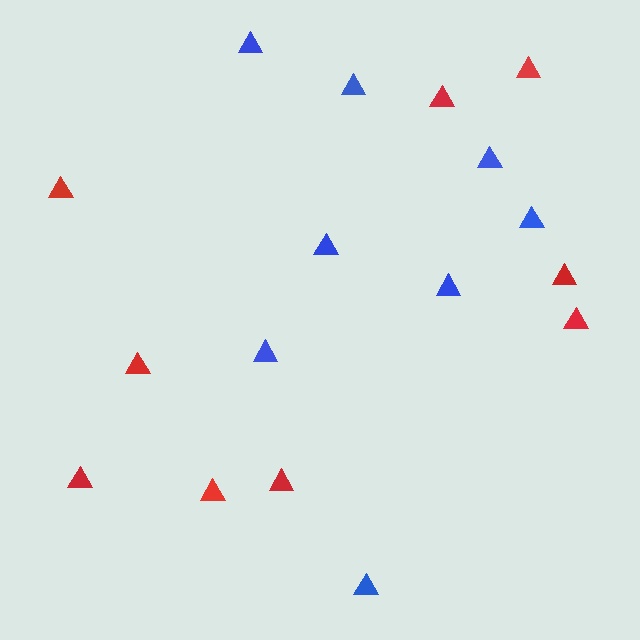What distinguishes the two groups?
There are 2 groups: one group of red triangles (9) and one group of blue triangles (8).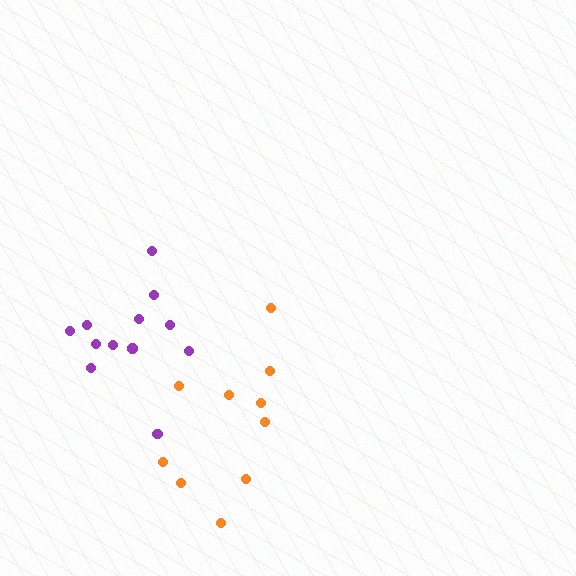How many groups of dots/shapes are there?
There are 2 groups.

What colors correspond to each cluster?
The clusters are colored: purple, orange.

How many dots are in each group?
Group 1: 12 dots, Group 2: 10 dots (22 total).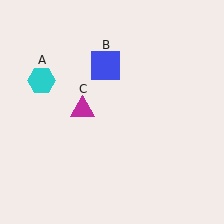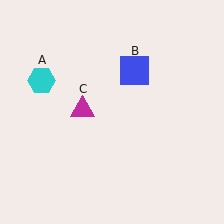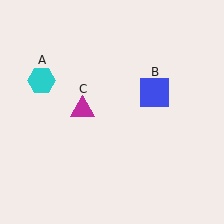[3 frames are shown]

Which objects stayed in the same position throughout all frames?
Cyan hexagon (object A) and magenta triangle (object C) remained stationary.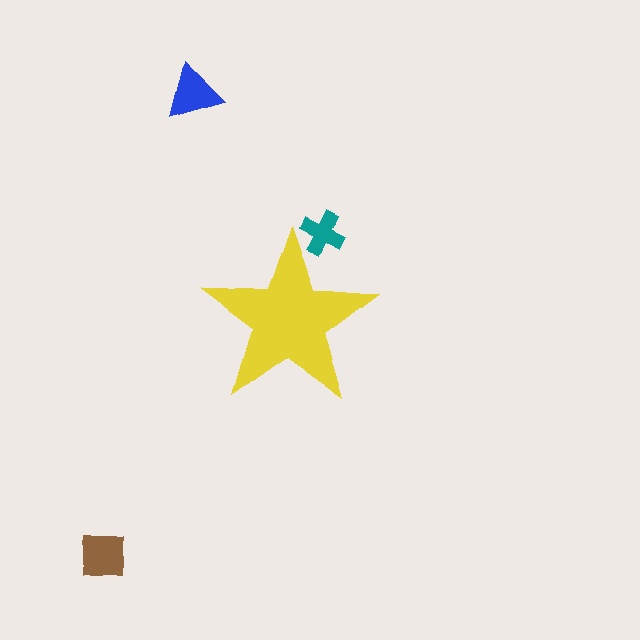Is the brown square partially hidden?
No, the brown square is fully visible.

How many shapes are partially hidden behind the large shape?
1 shape is partially hidden.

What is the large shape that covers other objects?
A yellow star.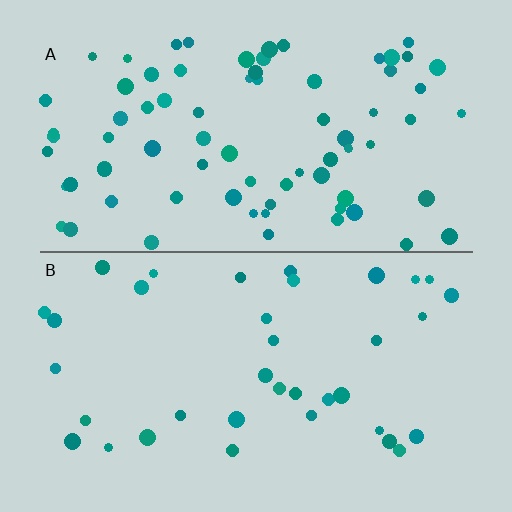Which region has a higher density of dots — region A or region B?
A (the top).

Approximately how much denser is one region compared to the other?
Approximately 2.1× — region A over region B.